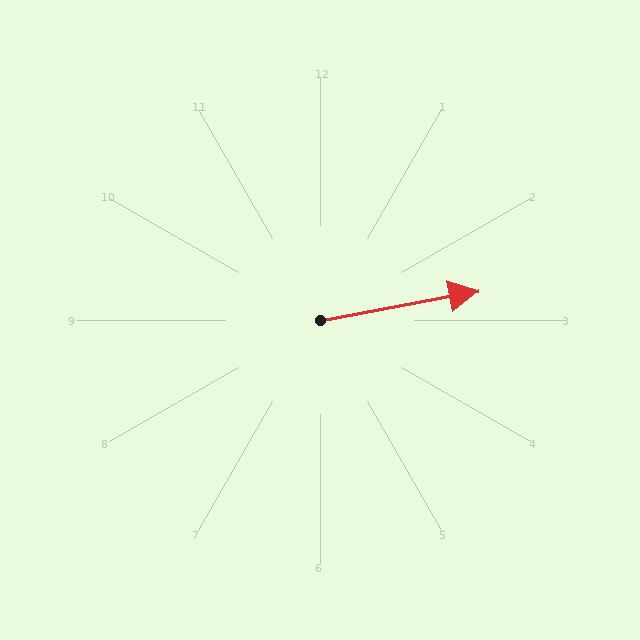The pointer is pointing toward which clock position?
Roughly 3 o'clock.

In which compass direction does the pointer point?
East.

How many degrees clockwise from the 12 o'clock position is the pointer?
Approximately 79 degrees.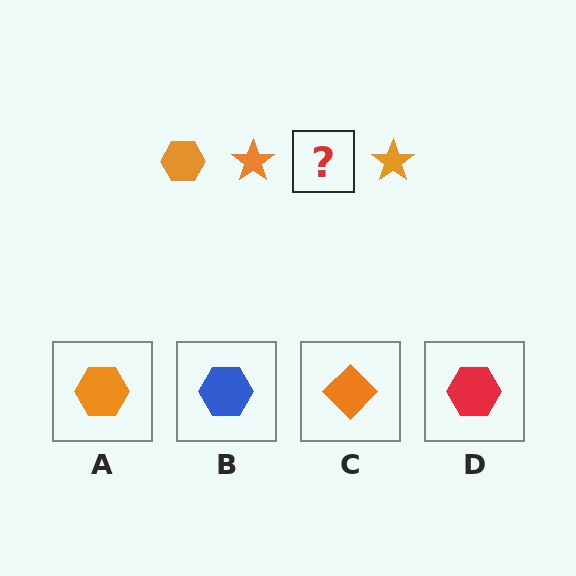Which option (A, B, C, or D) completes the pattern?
A.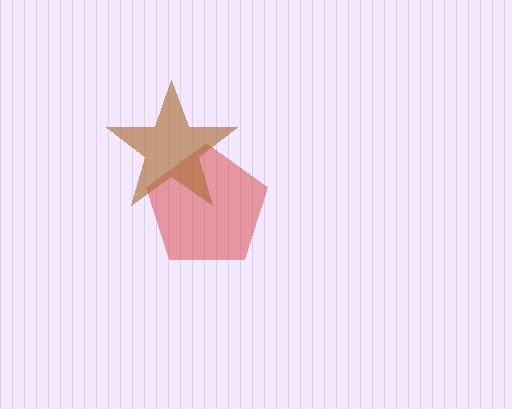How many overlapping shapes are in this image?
There are 2 overlapping shapes in the image.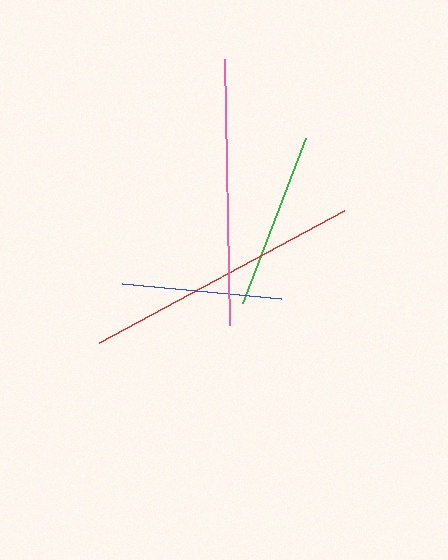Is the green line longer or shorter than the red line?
The red line is longer than the green line.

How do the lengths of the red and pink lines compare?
The red and pink lines are approximately the same length.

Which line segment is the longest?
The red line is the longest at approximately 278 pixels.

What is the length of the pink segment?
The pink segment is approximately 266 pixels long.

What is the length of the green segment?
The green segment is approximately 177 pixels long.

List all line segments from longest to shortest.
From longest to shortest: red, pink, green, blue.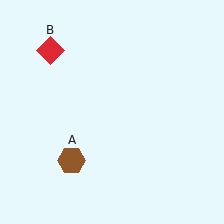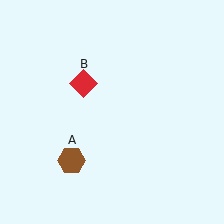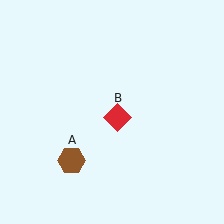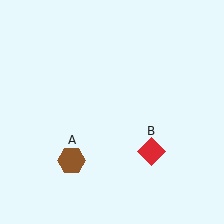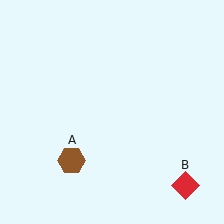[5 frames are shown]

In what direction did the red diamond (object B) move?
The red diamond (object B) moved down and to the right.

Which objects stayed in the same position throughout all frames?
Brown hexagon (object A) remained stationary.